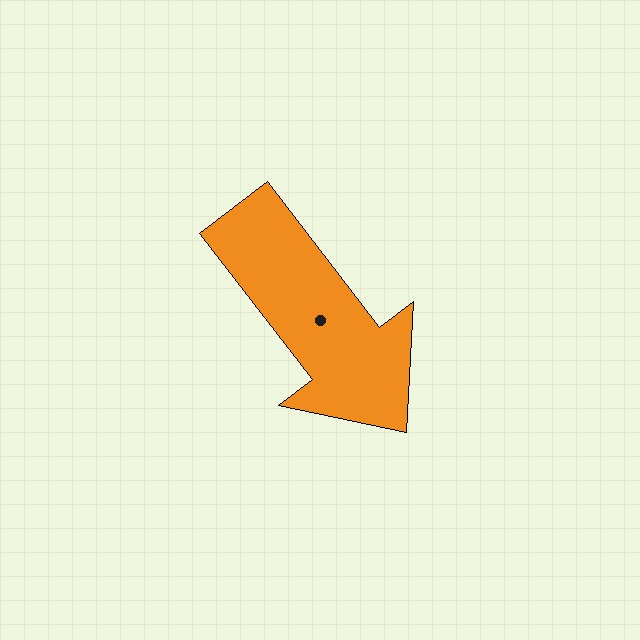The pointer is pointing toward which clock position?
Roughly 5 o'clock.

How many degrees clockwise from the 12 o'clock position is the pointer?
Approximately 142 degrees.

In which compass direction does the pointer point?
Southeast.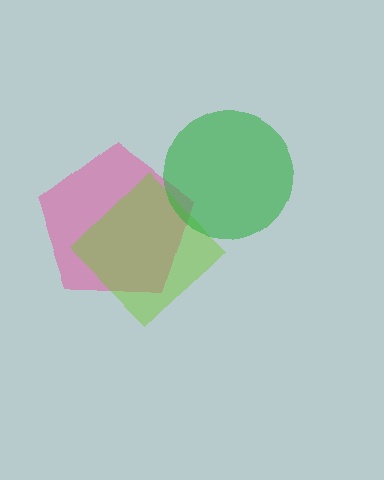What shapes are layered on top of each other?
The layered shapes are: a pink pentagon, a lime diamond, a green circle.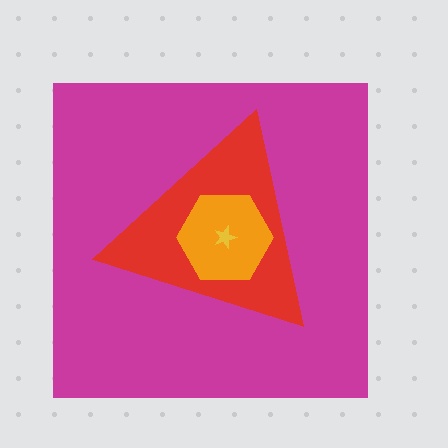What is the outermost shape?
The magenta square.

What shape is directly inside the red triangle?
The orange hexagon.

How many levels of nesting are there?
4.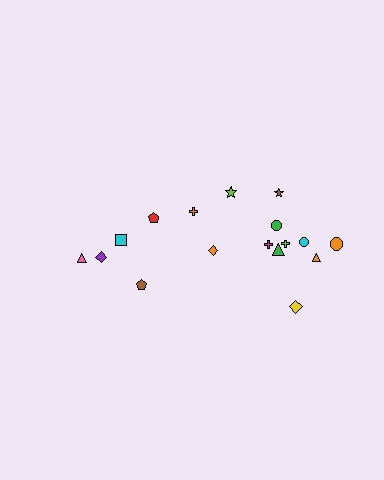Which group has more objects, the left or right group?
The right group.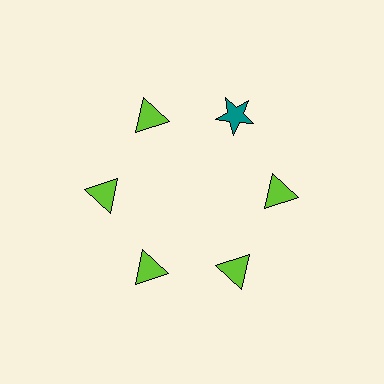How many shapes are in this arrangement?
There are 6 shapes arranged in a ring pattern.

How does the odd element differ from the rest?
It differs in both color (teal instead of lime) and shape (star instead of triangle).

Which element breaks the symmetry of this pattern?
The teal star at roughly the 1 o'clock position breaks the symmetry. All other shapes are lime triangles.